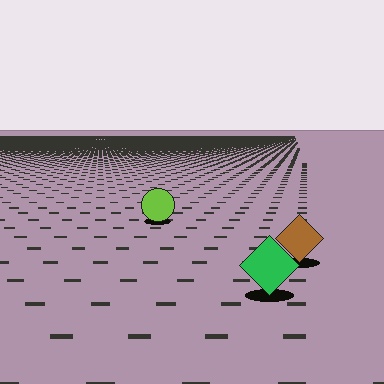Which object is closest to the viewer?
The green diamond is closest. The texture marks near it are larger and more spread out.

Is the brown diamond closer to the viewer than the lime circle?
Yes. The brown diamond is closer — you can tell from the texture gradient: the ground texture is coarser near it.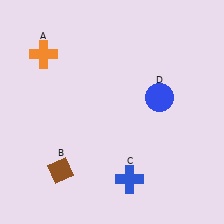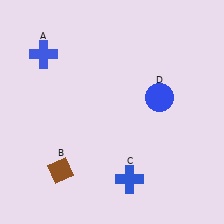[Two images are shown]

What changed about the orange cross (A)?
In Image 1, A is orange. In Image 2, it changed to blue.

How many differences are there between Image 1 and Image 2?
There is 1 difference between the two images.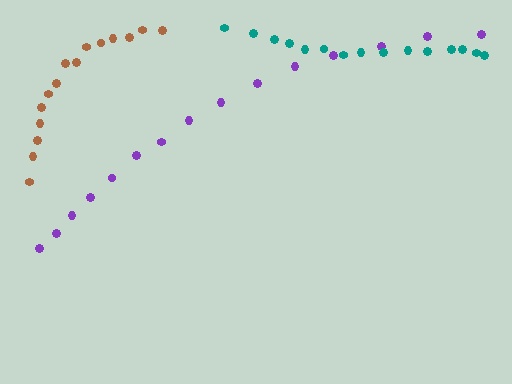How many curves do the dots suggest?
There are 3 distinct paths.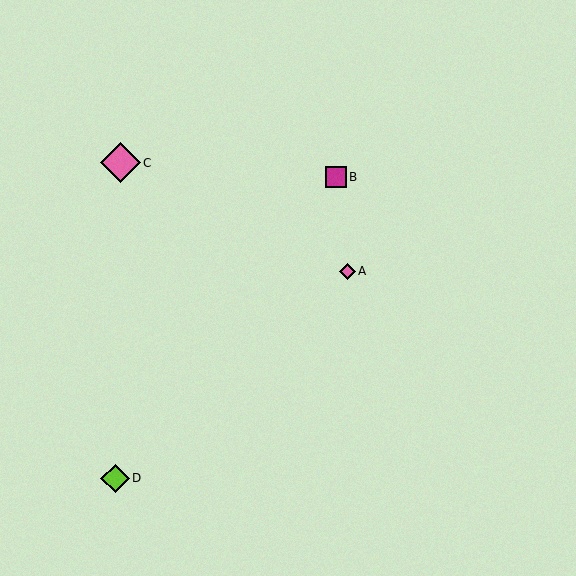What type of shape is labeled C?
Shape C is a pink diamond.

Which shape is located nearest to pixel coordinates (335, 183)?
The magenta square (labeled B) at (336, 177) is nearest to that location.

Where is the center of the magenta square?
The center of the magenta square is at (336, 177).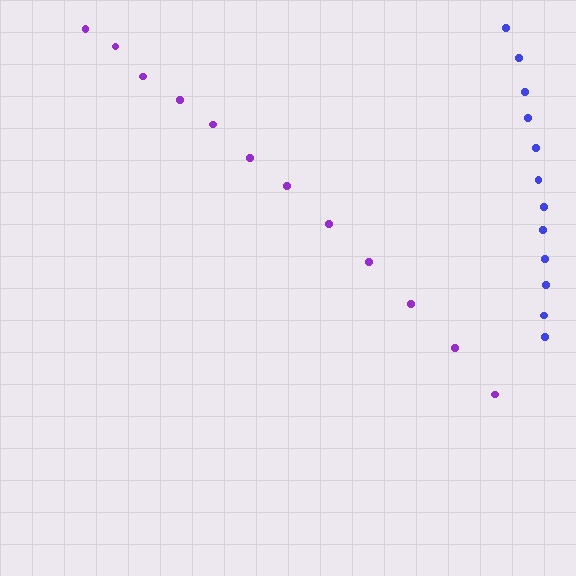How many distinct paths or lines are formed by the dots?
There are 2 distinct paths.